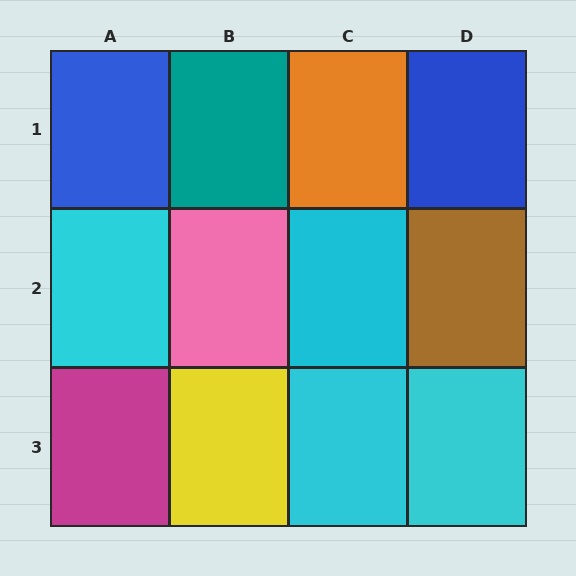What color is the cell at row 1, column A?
Blue.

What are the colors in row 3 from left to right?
Magenta, yellow, cyan, cyan.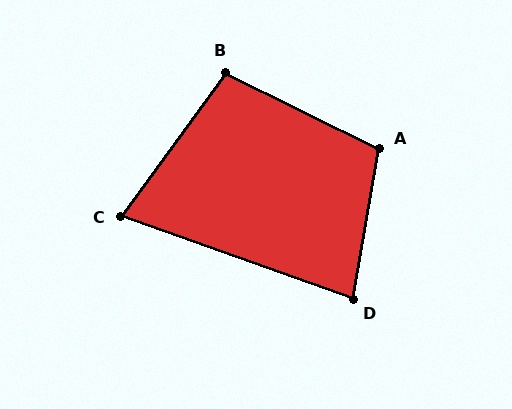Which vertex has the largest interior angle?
A, at approximately 106 degrees.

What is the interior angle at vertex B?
Approximately 100 degrees (obtuse).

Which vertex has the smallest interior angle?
C, at approximately 74 degrees.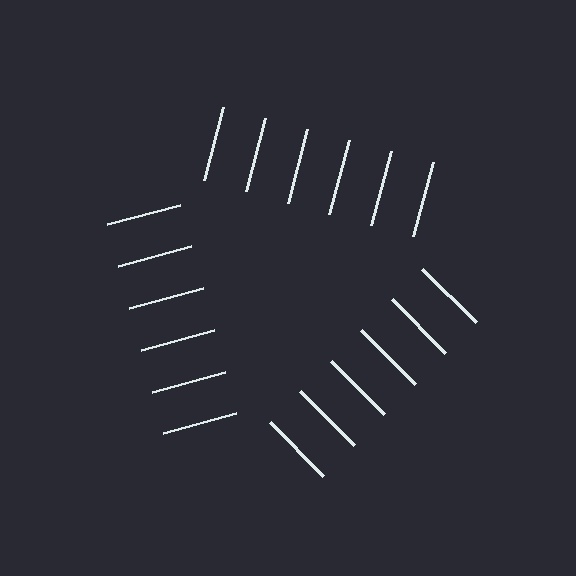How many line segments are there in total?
18 — 6 along each of the 3 edges.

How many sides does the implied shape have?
3 sides — the line-ends trace a triangle.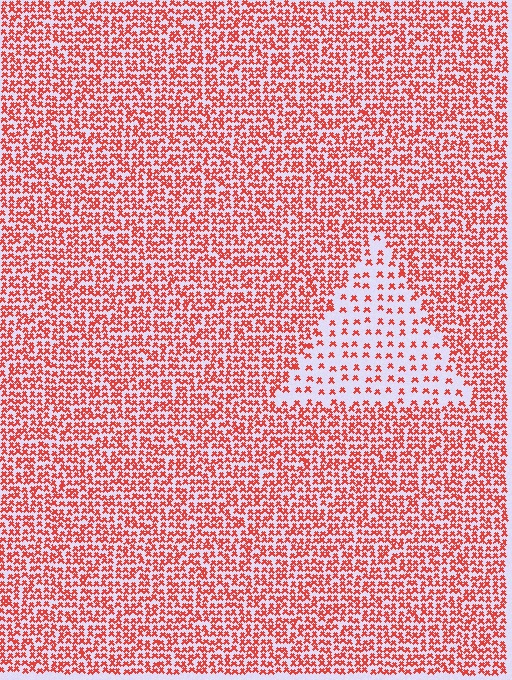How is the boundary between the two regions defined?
The boundary is defined by a change in element density (approximately 2.6x ratio). All elements are the same color, size, and shape.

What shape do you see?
I see a triangle.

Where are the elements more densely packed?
The elements are more densely packed outside the triangle boundary.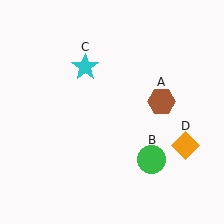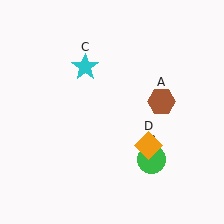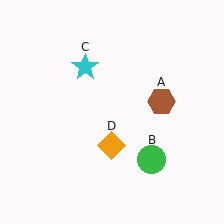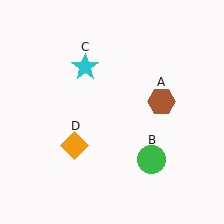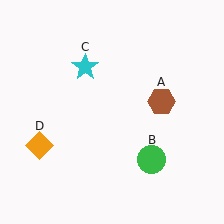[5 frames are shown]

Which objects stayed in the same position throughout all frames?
Brown hexagon (object A) and green circle (object B) and cyan star (object C) remained stationary.